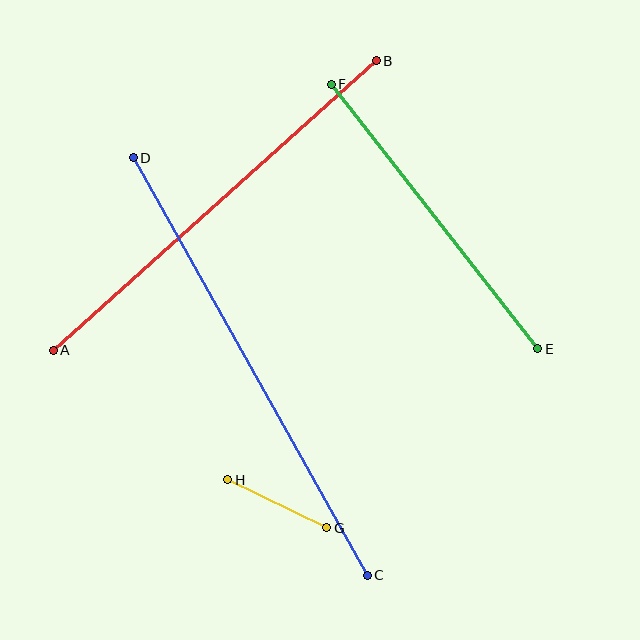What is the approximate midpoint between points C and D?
The midpoint is at approximately (250, 367) pixels.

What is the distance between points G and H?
The distance is approximately 110 pixels.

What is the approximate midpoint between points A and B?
The midpoint is at approximately (215, 205) pixels.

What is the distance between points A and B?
The distance is approximately 434 pixels.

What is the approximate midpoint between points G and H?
The midpoint is at approximately (277, 504) pixels.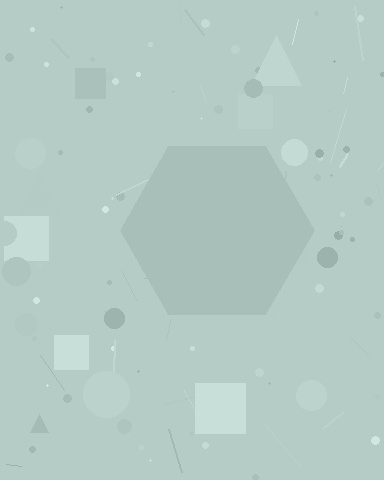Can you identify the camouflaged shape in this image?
The camouflaged shape is a hexagon.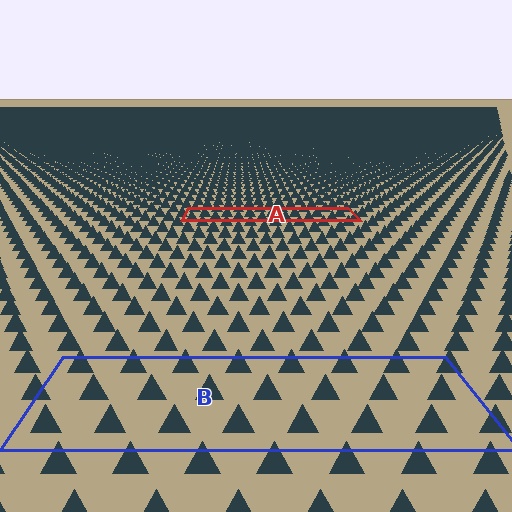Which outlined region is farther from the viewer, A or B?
Region A is farther from the viewer — the texture elements inside it appear smaller and more densely packed.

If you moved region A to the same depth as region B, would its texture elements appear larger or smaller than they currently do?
They would appear larger. At a closer depth, the same texture elements are projected at a bigger on-screen size.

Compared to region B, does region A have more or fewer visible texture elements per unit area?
Region A has more texture elements per unit area — they are packed more densely because it is farther away.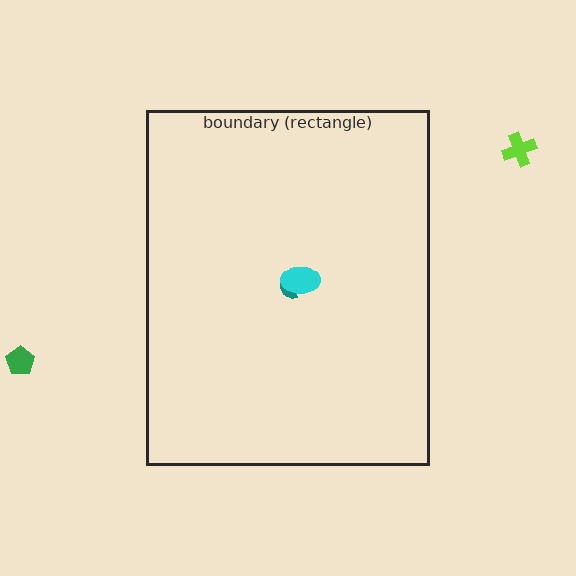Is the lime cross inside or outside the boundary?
Outside.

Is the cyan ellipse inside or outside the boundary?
Inside.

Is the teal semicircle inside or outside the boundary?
Inside.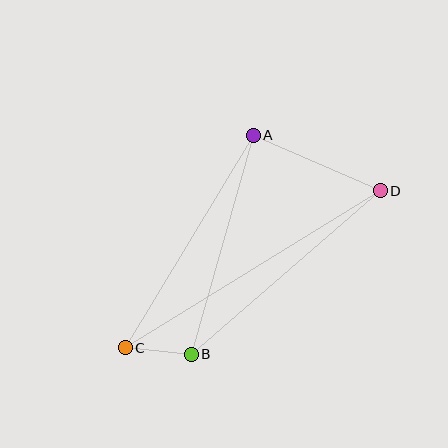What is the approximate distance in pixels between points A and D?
The distance between A and D is approximately 139 pixels.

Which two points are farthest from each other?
Points C and D are farthest from each other.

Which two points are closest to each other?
Points B and C are closest to each other.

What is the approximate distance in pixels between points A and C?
The distance between A and C is approximately 248 pixels.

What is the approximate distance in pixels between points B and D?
The distance between B and D is approximately 250 pixels.